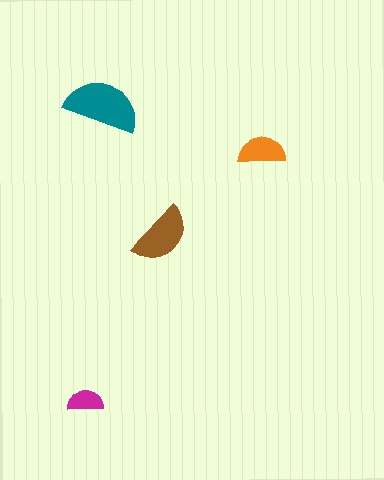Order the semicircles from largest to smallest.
the teal one, the brown one, the orange one, the magenta one.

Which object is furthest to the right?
The orange semicircle is rightmost.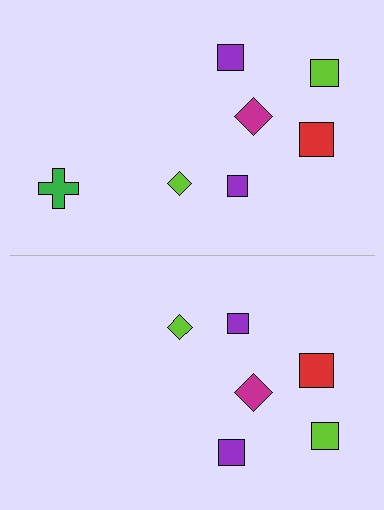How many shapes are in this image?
There are 13 shapes in this image.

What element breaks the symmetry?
A green cross is missing from the bottom side.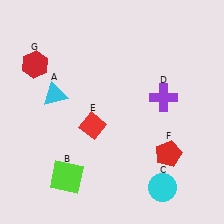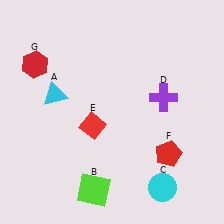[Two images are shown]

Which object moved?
The lime square (B) moved right.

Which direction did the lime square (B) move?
The lime square (B) moved right.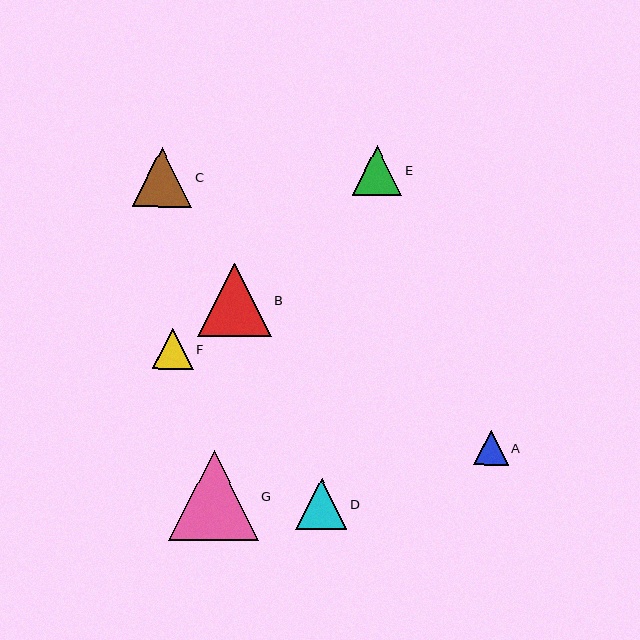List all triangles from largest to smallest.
From largest to smallest: G, B, C, D, E, F, A.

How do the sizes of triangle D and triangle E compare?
Triangle D and triangle E are approximately the same size.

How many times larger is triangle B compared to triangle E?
Triangle B is approximately 1.5 times the size of triangle E.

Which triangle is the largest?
Triangle G is the largest with a size of approximately 89 pixels.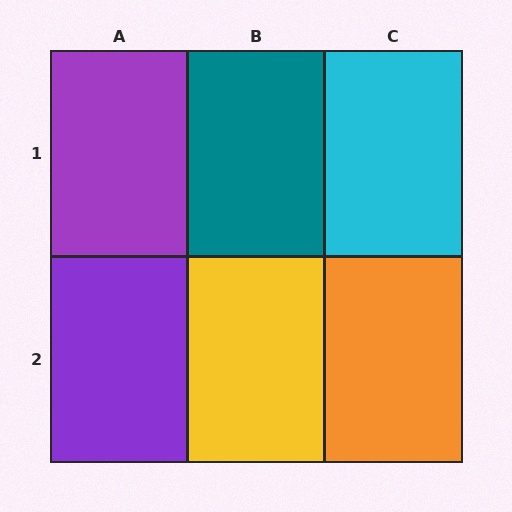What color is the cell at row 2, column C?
Orange.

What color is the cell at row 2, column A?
Purple.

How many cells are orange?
1 cell is orange.